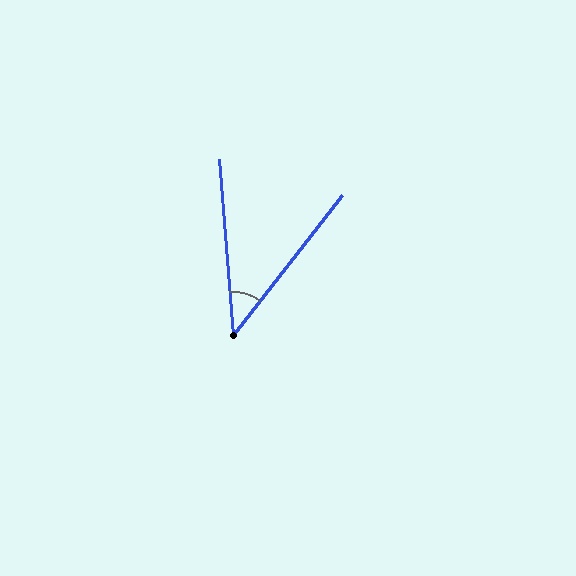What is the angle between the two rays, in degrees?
Approximately 43 degrees.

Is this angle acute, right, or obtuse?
It is acute.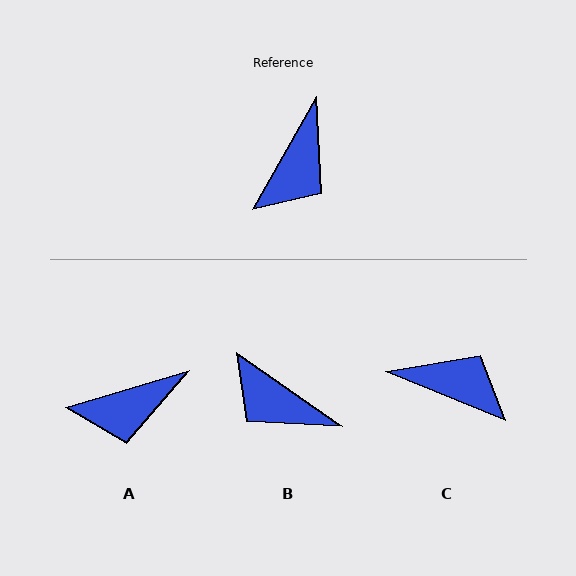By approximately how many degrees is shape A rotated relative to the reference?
Approximately 44 degrees clockwise.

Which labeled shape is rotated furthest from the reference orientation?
C, about 97 degrees away.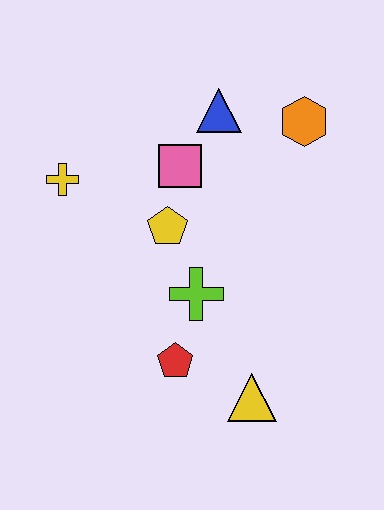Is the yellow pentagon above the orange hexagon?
No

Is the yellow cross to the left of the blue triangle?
Yes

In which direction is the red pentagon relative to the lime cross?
The red pentagon is below the lime cross.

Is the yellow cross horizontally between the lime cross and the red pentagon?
No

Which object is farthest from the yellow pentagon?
The yellow triangle is farthest from the yellow pentagon.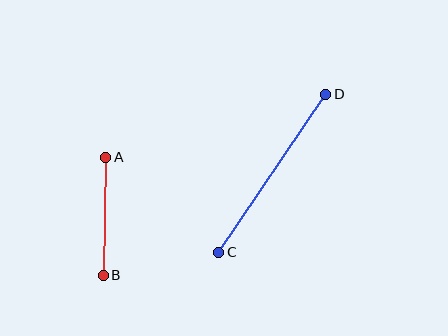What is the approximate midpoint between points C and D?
The midpoint is at approximately (272, 173) pixels.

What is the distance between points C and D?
The distance is approximately 191 pixels.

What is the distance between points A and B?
The distance is approximately 118 pixels.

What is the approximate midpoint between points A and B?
The midpoint is at approximately (104, 216) pixels.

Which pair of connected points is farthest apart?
Points C and D are farthest apart.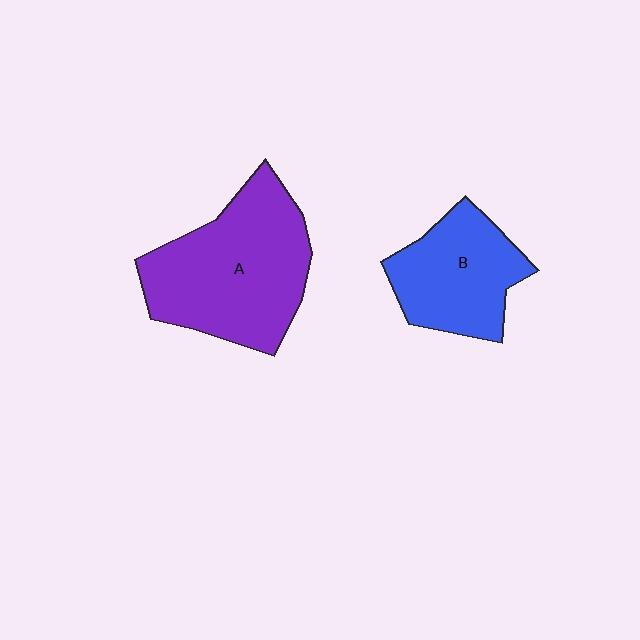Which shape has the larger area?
Shape A (purple).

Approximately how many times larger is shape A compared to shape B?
Approximately 1.5 times.